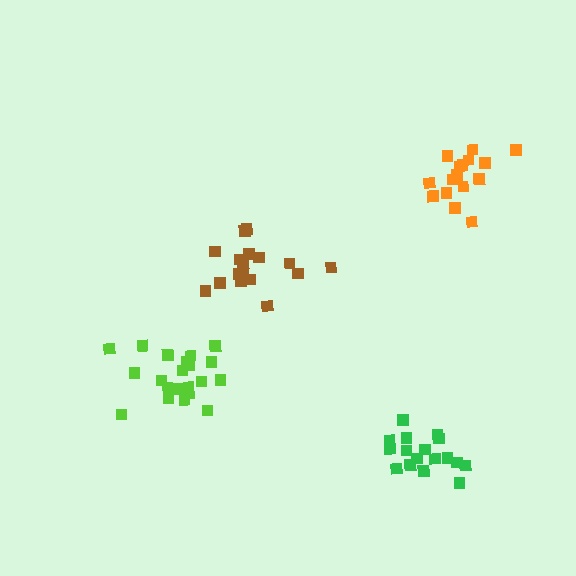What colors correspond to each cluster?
The clusters are colored: lime, brown, green, orange.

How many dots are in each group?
Group 1: 21 dots, Group 2: 18 dots, Group 3: 17 dots, Group 4: 16 dots (72 total).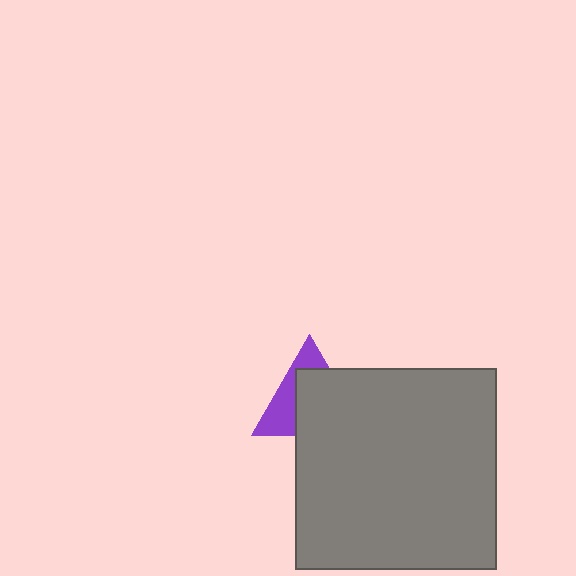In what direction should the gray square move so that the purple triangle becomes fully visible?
The gray square should move toward the lower-right. That is the shortest direction to clear the overlap and leave the purple triangle fully visible.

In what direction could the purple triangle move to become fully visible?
The purple triangle could move toward the upper-left. That would shift it out from behind the gray square entirely.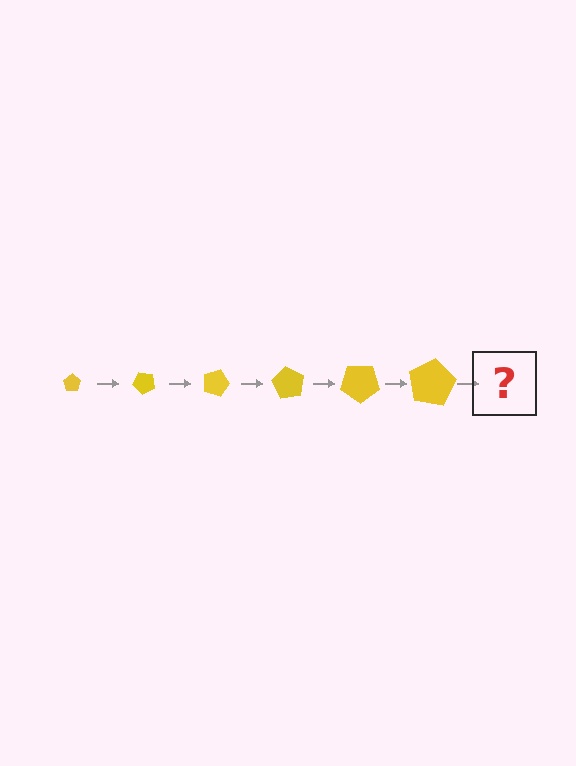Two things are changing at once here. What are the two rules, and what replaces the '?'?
The two rules are that the pentagon grows larger each step and it rotates 45 degrees each step. The '?' should be a pentagon, larger than the previous one and rotated 270 degrees from the start.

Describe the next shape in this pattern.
It should be a pentagon, larger than the previous one and rotated 270 degrees from the start.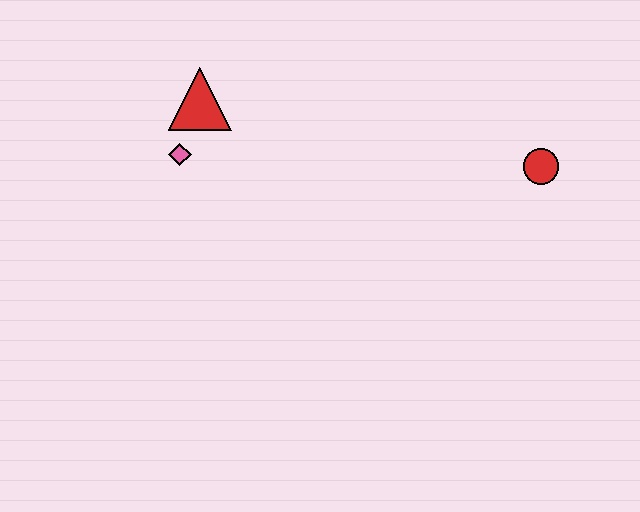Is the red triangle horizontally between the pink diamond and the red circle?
Yes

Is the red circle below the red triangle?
Yes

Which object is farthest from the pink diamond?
The red circle is farthest from the pink diamond.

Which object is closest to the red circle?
The red triangle is closest to the red circle.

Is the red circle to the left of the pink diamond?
No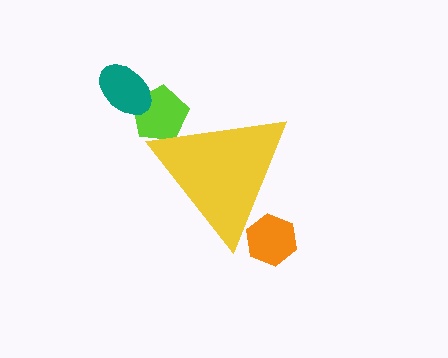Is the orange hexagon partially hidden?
Yes, the orange hexagon is partially hidden behind the yellow triangle.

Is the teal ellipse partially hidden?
No, the teal ellipse is fully visible.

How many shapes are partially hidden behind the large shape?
2 shapes are partially hidden.